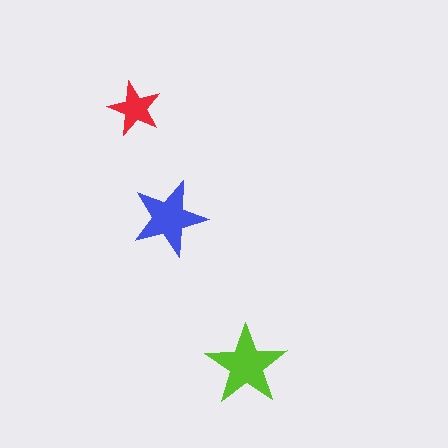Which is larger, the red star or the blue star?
The blue one.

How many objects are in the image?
There are 3 objects in the image.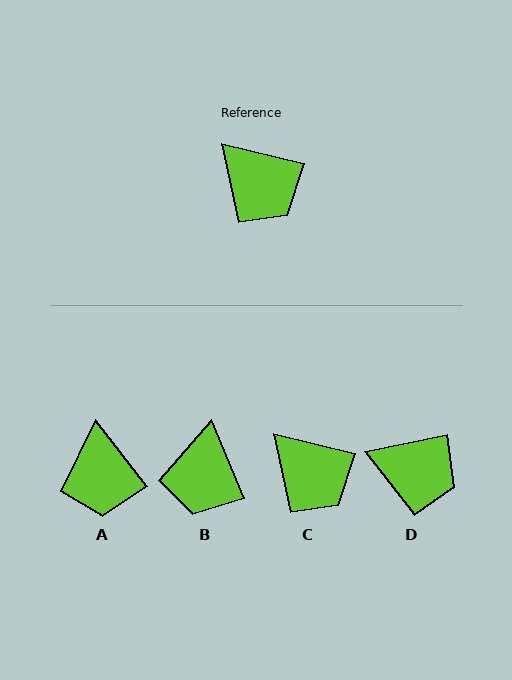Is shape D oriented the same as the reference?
No, it is off by about 26 degrees.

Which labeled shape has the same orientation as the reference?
C.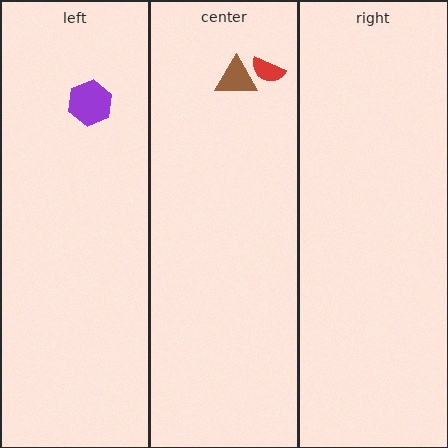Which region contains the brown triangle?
The center region.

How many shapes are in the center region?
2.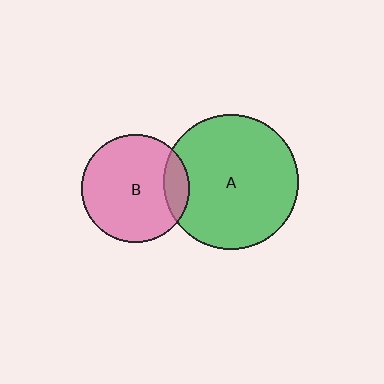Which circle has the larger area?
Circle A (green).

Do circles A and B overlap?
Yes.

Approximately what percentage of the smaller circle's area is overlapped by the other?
Approximately 15%.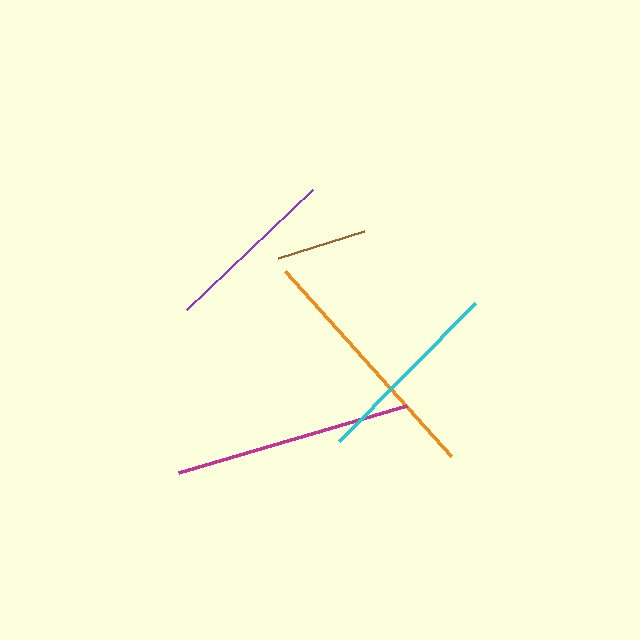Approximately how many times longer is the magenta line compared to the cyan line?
The magenta line is approximately 1.2 times the length of the cyan line.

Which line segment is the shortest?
The brown line is the shortest at approximately 90 pixels.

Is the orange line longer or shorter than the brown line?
The orange line is longer than the brown line.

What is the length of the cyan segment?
The cyan segment is approximately 194 pixels long.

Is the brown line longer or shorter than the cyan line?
The cyan line is longer than the brown line.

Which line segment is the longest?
The orange line is the longest at approximately 249 pixels.